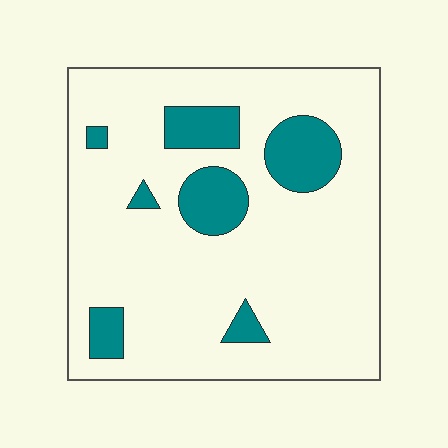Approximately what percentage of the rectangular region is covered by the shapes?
Approximately 15%.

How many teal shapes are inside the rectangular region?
7.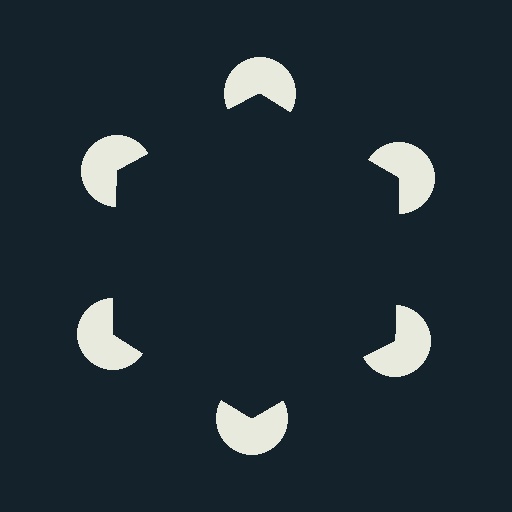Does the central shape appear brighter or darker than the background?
It typically appears slightly darker than the background, even though no actual brightness change is drawn.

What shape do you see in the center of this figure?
An illusory hexagon — its edges are inferred from the aligned wedge cuts in the pac-man discs, not physically drawn.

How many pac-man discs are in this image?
There are 6 — one at each vertex of the illusory hexagon.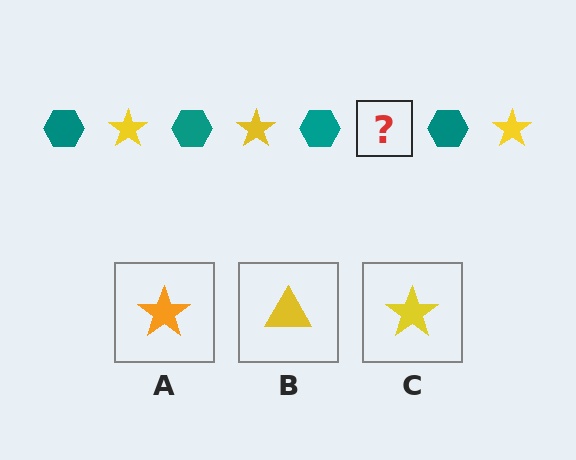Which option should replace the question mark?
Option C.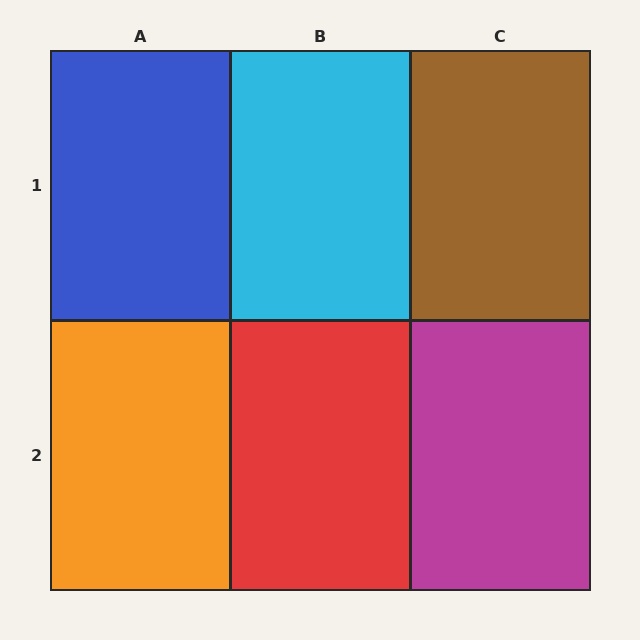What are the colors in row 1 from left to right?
Blue, cyan, brown.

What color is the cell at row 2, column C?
Magenta.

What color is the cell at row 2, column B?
Red.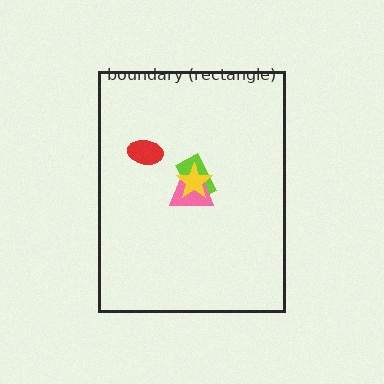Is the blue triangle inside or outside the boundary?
Inside.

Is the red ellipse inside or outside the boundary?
Inside.